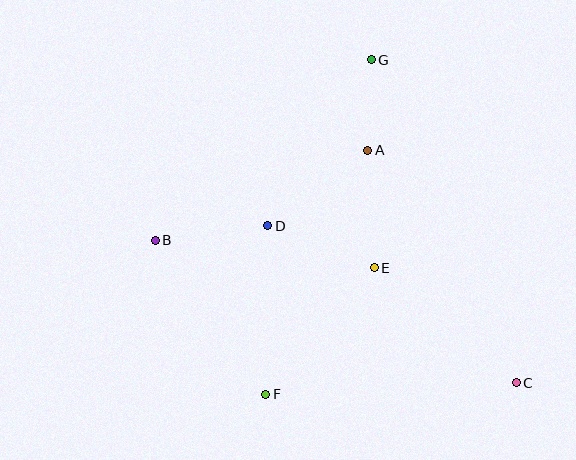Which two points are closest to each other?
Points A and G are closest to each other.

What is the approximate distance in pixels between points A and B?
The distance between A and B is approximately 231 pixels.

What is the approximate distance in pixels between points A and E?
The distance between A and E is approximately 118 pixels.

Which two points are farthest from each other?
Points B and C are farthest from each other.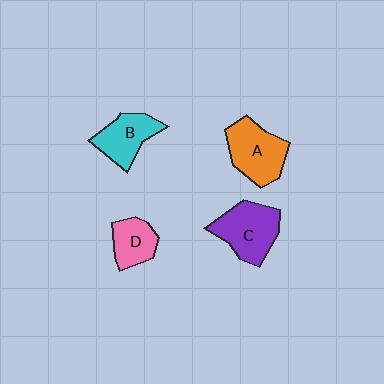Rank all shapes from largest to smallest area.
From largest to smallest: C (purple), A (orange), B (cyan), D (pink).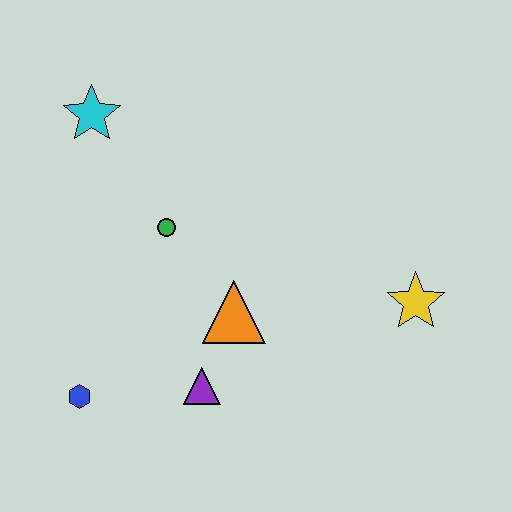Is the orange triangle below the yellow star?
Yes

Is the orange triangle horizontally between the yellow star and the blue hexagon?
Yes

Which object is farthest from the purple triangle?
The cyan star is farthest from the purple triangle.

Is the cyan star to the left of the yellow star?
Yes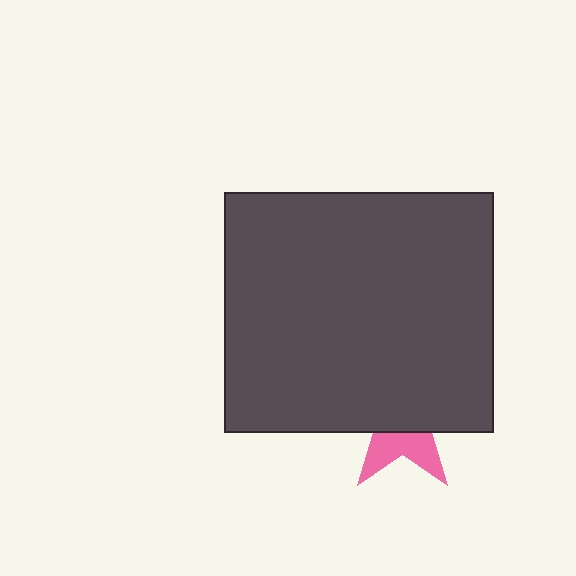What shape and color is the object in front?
The object in front is a dark gray rectangle.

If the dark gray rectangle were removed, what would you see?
You would see the complete pink star.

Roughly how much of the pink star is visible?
A small part of it is visible (roughly 36%).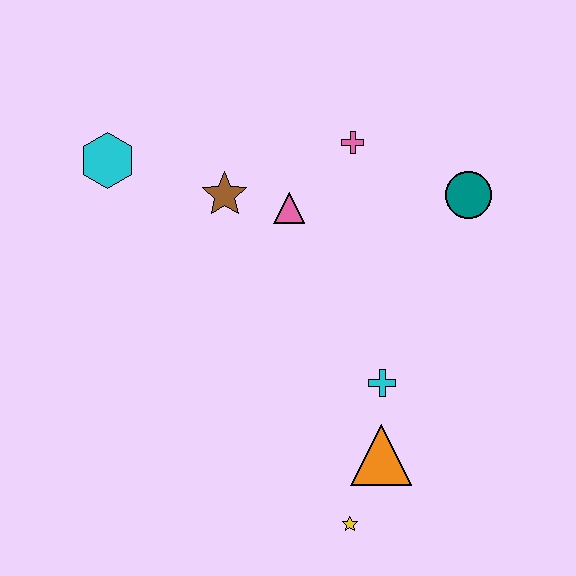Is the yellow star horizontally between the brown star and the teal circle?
Yes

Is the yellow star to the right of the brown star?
Yes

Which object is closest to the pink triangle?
The brown star is closest to the pink triangle.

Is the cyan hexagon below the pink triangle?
No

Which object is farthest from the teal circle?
The cyan hexagon is farthest from the teal circle.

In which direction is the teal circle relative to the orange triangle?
The teal circle is above the orange triangle.